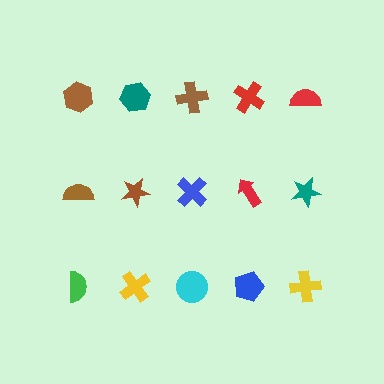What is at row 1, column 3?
A brown cross.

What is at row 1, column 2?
A teal hexagon.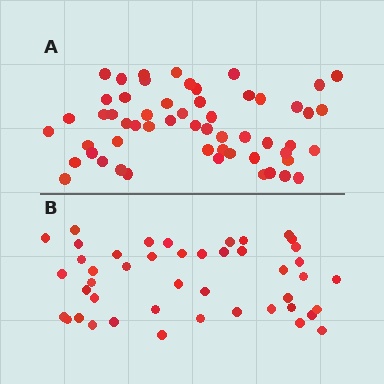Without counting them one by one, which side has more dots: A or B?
Region A (the top region) has more dots.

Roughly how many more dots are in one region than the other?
Region A has roughly 12 or so more dots than region B.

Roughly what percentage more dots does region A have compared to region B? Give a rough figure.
About 25% more.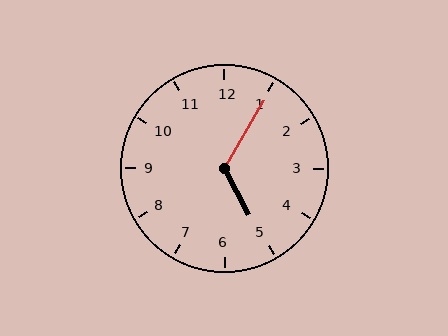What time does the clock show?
5:05.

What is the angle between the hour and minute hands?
Approximately 122 degrees.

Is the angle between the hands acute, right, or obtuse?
It is obtuse.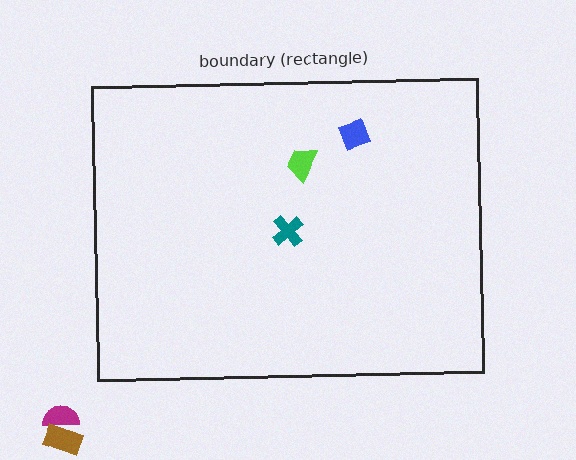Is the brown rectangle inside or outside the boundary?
Outside.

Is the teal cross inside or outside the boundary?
Inside.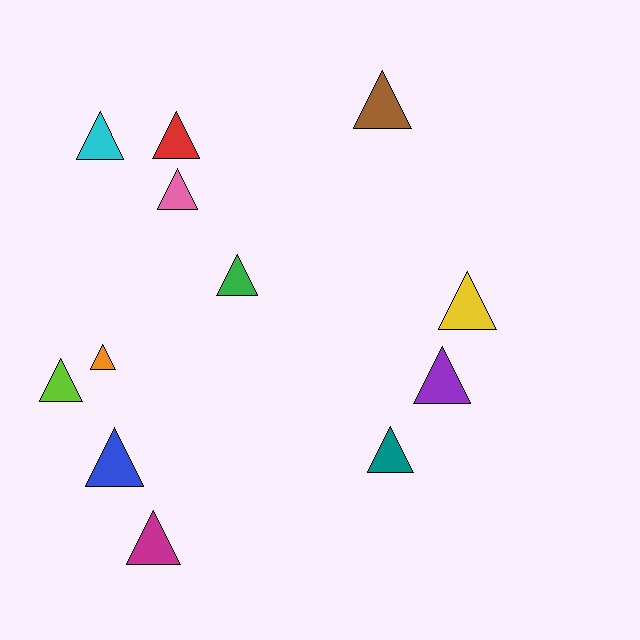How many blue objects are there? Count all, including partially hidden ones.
There is 1 blue object.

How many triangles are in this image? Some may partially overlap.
There are 12 triangles.